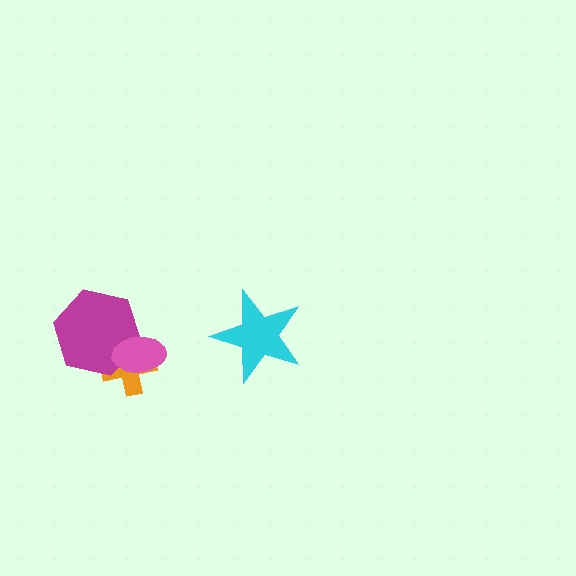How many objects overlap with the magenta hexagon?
2 objects overlap with the magenta hexagon.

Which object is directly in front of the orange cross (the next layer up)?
The magenta hexagon is directly in front of the orange cross.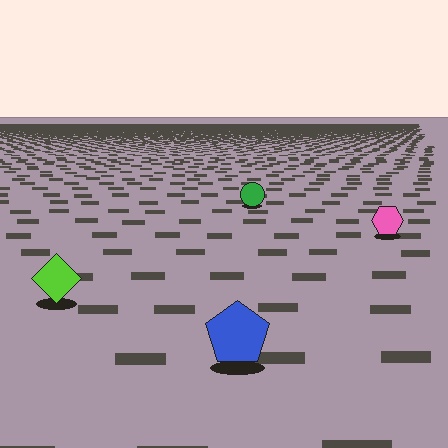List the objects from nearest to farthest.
From nearest to farthest: the blue pentagon, the lime diamond, the pink hexagon, the green circle.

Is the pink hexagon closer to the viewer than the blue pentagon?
No. The blue pentagon is closer — you can tell from the texture gradient: the ground texture is coarser near it.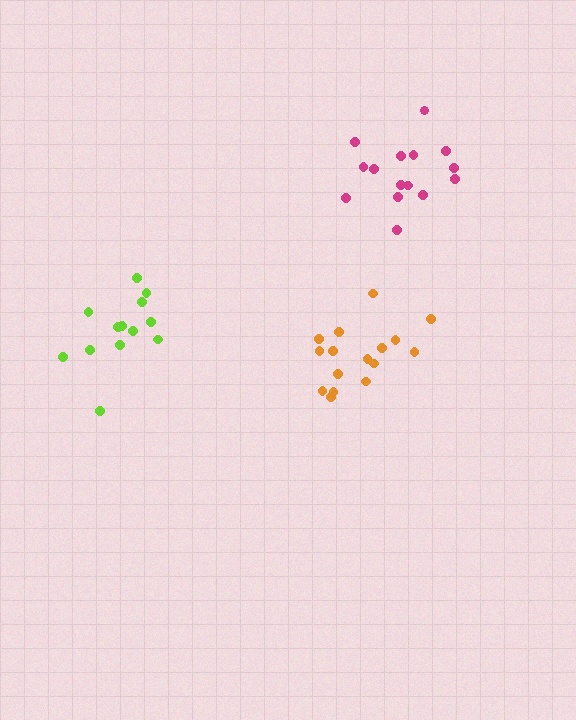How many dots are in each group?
Group 1: 15 dots, Group 2: 16 dots, Group 3: 13 dots (44 total).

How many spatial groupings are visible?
There are 3 spatial groupings.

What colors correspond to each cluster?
The clusters are colored: magenta, orange, lime.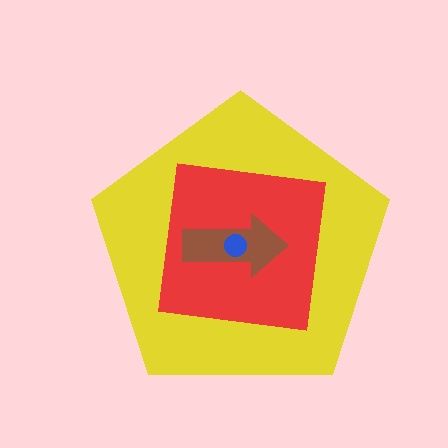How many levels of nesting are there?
4.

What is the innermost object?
The blue circle.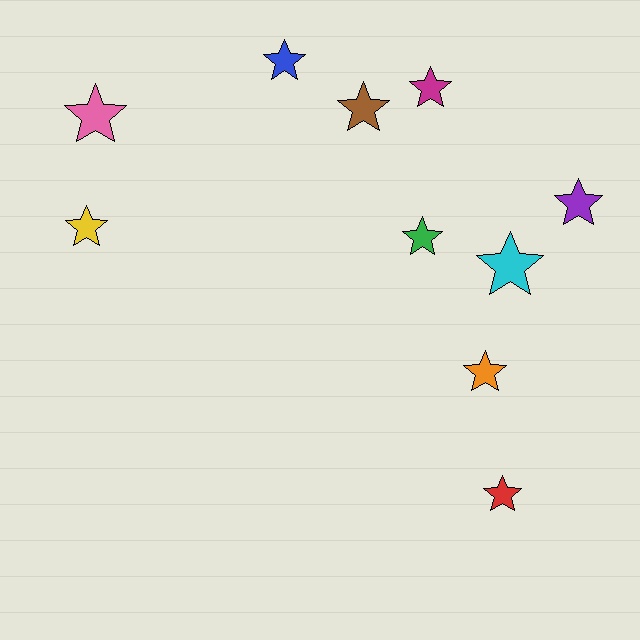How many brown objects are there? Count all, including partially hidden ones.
There is 1 brown object.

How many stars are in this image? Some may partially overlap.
There are 10 stars.